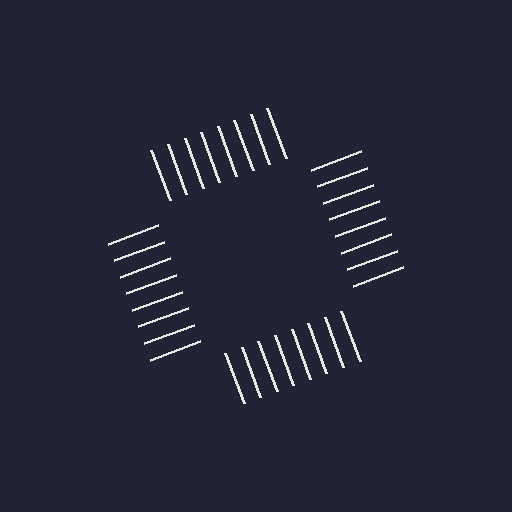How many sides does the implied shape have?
4 sides — the line-ends trace a square.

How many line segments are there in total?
32 — 8 along each of the 4 edges.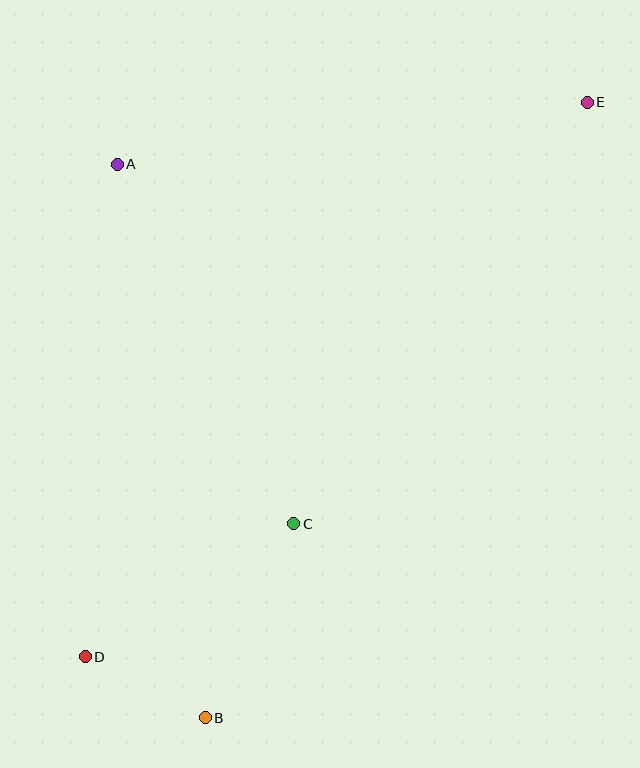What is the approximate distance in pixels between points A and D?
The distance between A and D is approximately 494 pixels.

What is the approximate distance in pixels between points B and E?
The distance between B and E is approximately 724 pixels.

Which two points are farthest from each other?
Points D and E are farthest from each other.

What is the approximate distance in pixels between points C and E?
The distance between C and E is approximately 513 pixels.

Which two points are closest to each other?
Points B and D are closest to each other.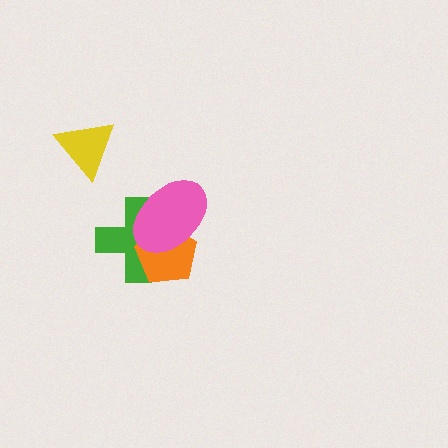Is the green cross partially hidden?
Yes, it is partially covered by another shape.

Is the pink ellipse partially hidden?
No, no other shape covers it.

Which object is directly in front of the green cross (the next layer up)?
The orange pentagon is directly in front of the green cross.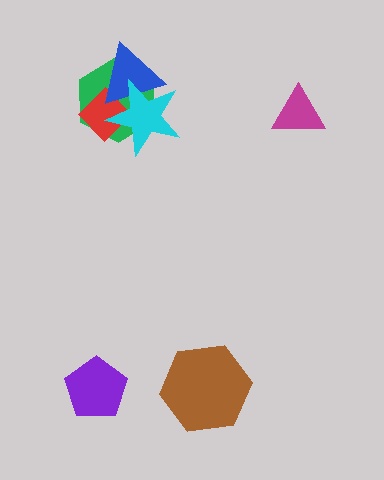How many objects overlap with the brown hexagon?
0 objects overlap with the brown hexagon.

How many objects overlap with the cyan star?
3 objects overlap with the cyan star.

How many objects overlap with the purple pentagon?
0 objects overlap with the purple pentagon.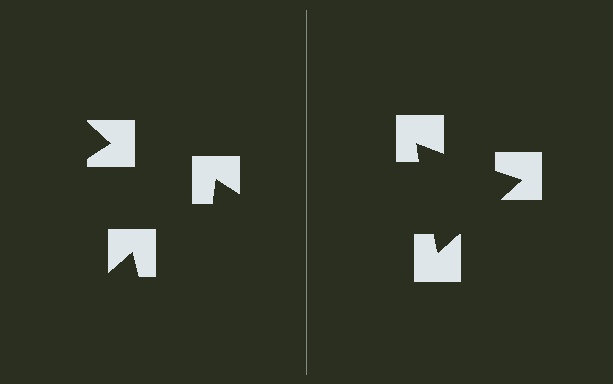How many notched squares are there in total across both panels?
6 — 3 on each side.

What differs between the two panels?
The notched squares are positioned identically on both sides; only the wedge orientations differ. On the right they align to a triangle; on the left they are misaligned.